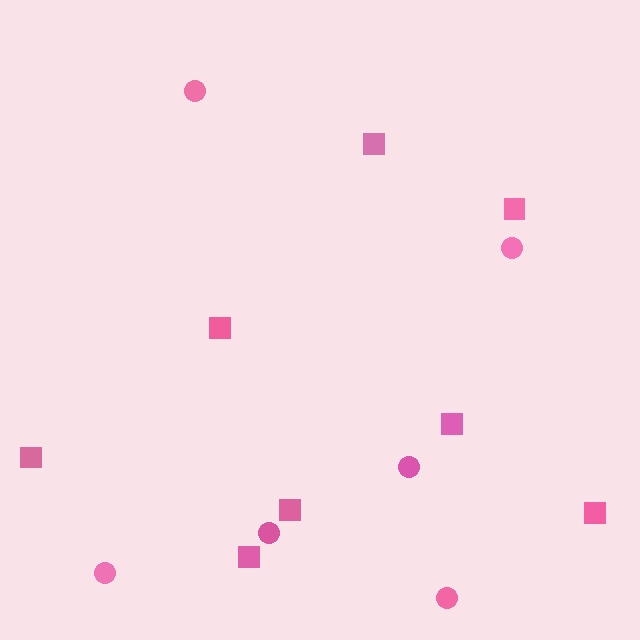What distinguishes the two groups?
There are 2 groups: one group of squares (8) and one group of circles (6).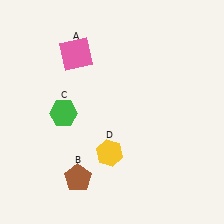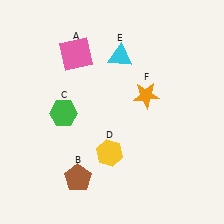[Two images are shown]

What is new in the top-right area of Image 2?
A cyan triangle (E) was added in the top-right area of Image 2.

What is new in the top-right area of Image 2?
An orange star (F) was added in the top-right area of Image 2.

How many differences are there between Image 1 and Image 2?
There are 2 differences between the two images.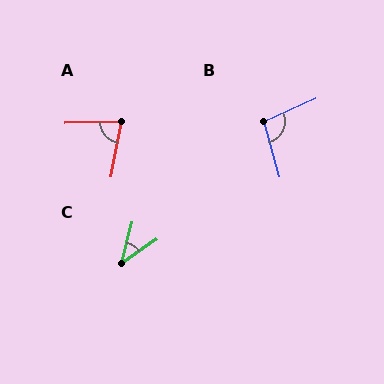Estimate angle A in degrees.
Approximately 77 degrees.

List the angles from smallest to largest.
C (41°), A (77°), B (99°).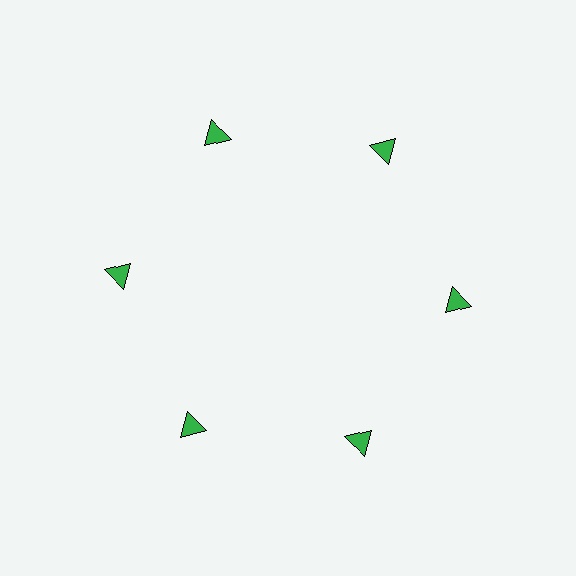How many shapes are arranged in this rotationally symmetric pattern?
There are 6 shapes, arranged in 6 groups of 1.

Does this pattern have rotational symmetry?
Yes, this pattern has 6-fold rotational symmetry. It looks the same after rotating 60 degrees around the center.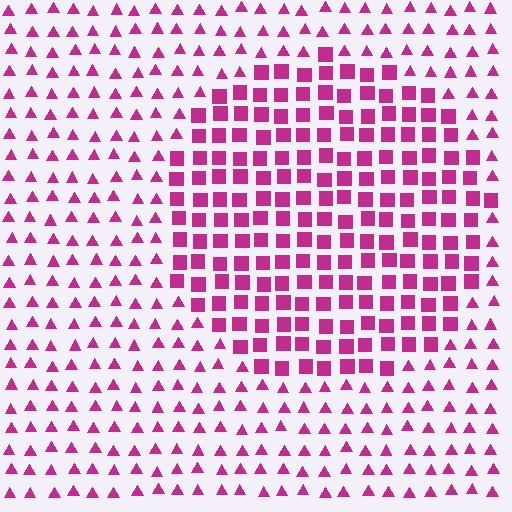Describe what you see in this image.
The image is filled with small magenta elements arranged in a uniform grid. A circle-shaped region contains squares, while the surrounding area contains triangles. The boundary is defined purely by the change in element shape.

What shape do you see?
I see a circle.